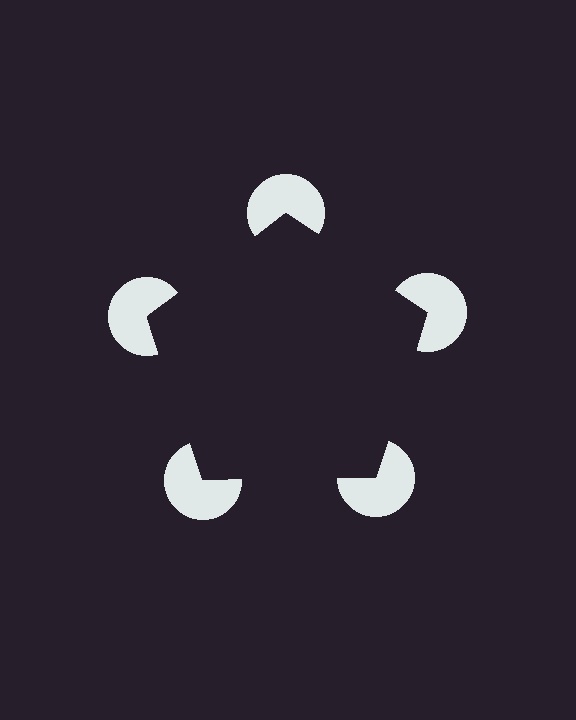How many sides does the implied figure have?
5 sides.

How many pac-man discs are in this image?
There are 5 — one at each vertex of the illusory pentagon.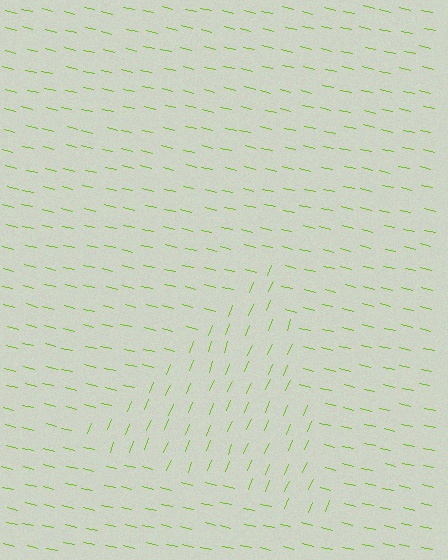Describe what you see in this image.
The image is filled with small lime line segments. A triangle region in the image has lines oriented differently from the surrounding lines, creating a visible texture boundary.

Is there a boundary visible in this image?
Yes, there is a texture boundary formed by a change in line orientation.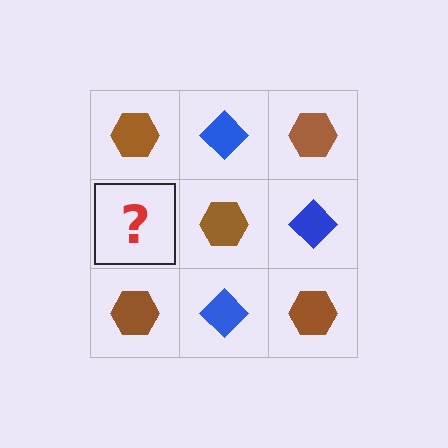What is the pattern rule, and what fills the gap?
The rule is that it alternates brown hexagon and blue diamond in a checkerboard pattern. The gap should be filled with a blue diamond.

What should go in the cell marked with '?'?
The missing cell should contain a blue diamond.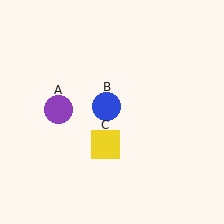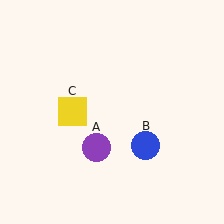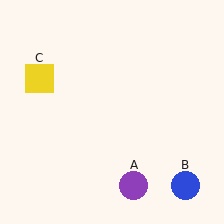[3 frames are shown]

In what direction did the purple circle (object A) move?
The purple circle (object A) moved down and to the right.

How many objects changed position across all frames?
3 objects changed position: purple circle (object A), blue circle (object B), yellow square (object C).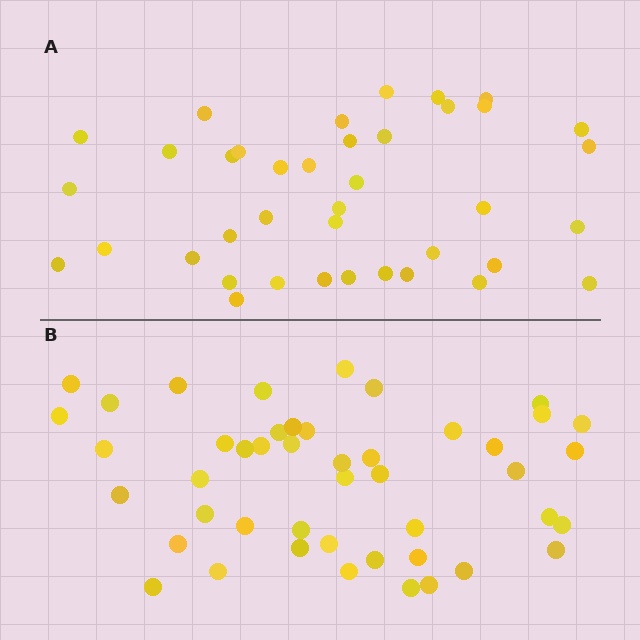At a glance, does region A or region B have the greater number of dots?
Region B (the bottom region) has more dots.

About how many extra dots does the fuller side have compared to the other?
Region B has roughly 8 or so more dots than region A.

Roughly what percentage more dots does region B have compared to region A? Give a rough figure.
About 20% more.